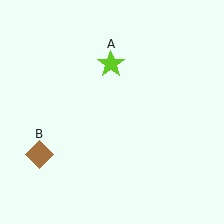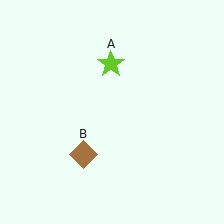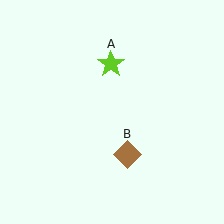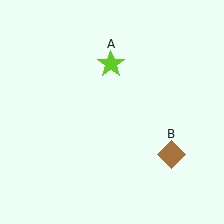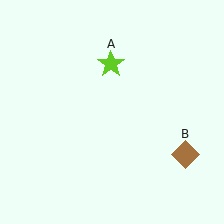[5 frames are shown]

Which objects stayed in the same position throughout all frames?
Lime star (object A) remained stationary.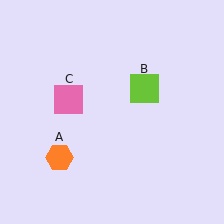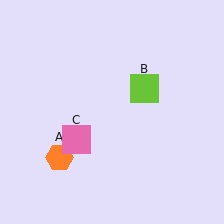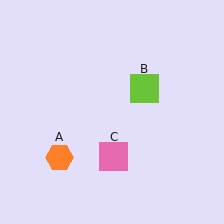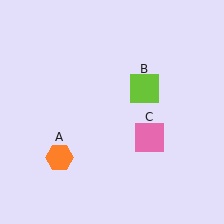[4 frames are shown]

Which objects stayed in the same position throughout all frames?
Orange hexagon (object A) and lime square (object B) remained stationary.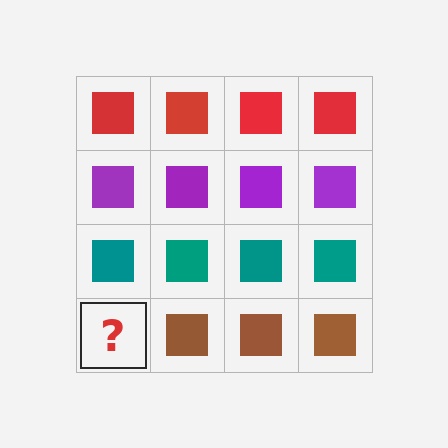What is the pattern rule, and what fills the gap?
The rule is that each row has a consistent color. The gap should be filled with a brown square.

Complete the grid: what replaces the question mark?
The question mark should be replaced with a brown square.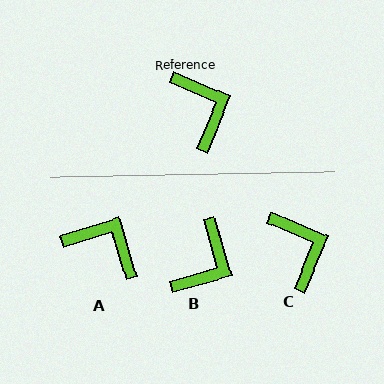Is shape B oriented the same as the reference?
No, it is off by about 51 degrees.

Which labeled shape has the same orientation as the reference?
C.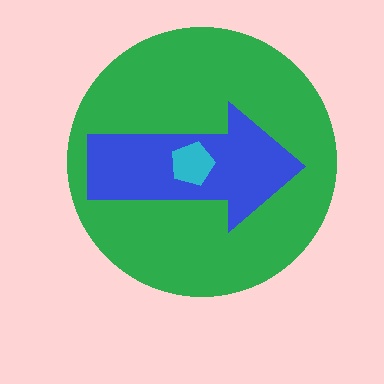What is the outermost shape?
The green circle.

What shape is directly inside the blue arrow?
The cyan pentagon.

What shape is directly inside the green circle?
The blue arrow.